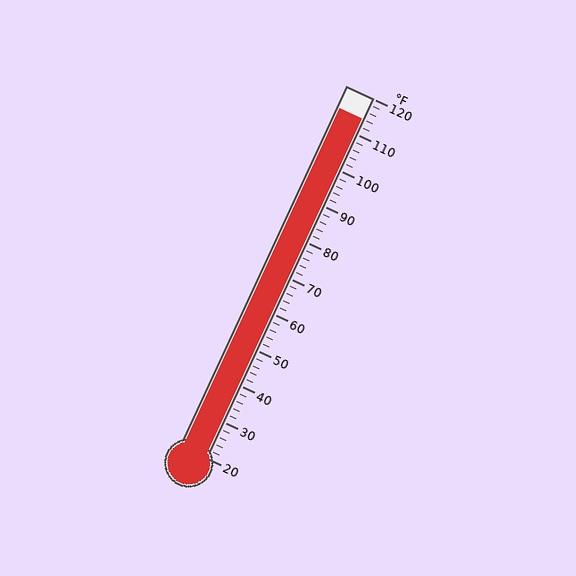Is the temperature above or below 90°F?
The temperature is above 90°F.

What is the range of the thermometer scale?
The thermometer scale ranges from 20°F to 120°F.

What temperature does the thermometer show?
The thermometer shows approximately 114°F.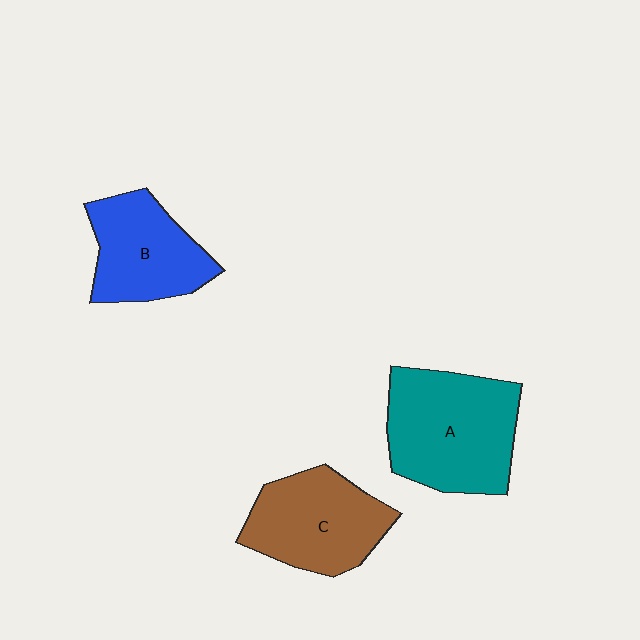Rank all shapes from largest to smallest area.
From largest to smallest: A (teal), C (brown), B (blue).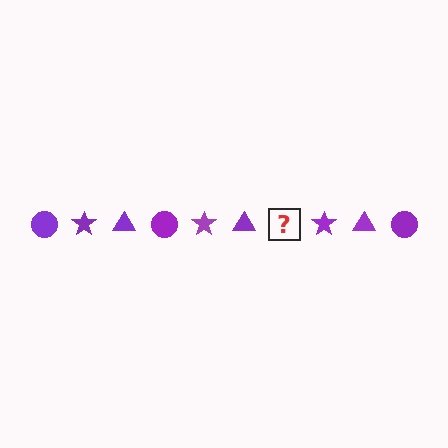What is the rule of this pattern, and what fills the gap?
The rule is that the pattern cycles through circle, star, triangle shapes in purple. The gap should be filled with a purple circle.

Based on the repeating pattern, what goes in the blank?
The blank should be a purple circle.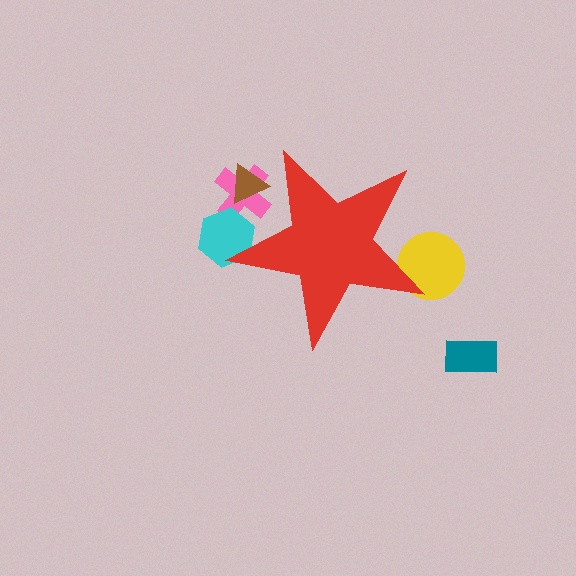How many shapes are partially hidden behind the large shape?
4 shapes are partially hidden.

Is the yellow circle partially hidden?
Yes, the yellow circle is partially hidden behind the red star.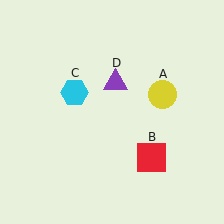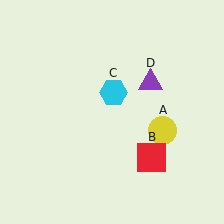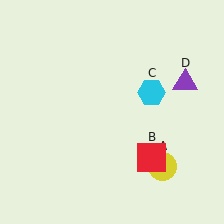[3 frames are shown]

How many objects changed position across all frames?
3 objects changed position: yellow circle (object A), cyan hexagon (object C), purple triangle (object D).